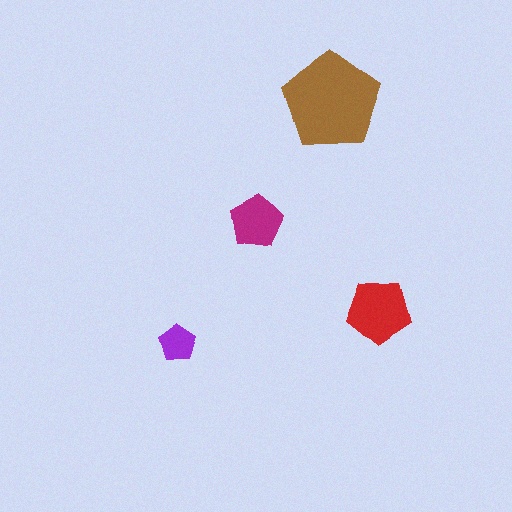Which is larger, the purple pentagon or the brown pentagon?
The brown one.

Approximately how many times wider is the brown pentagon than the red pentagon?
About 1.5 times wider.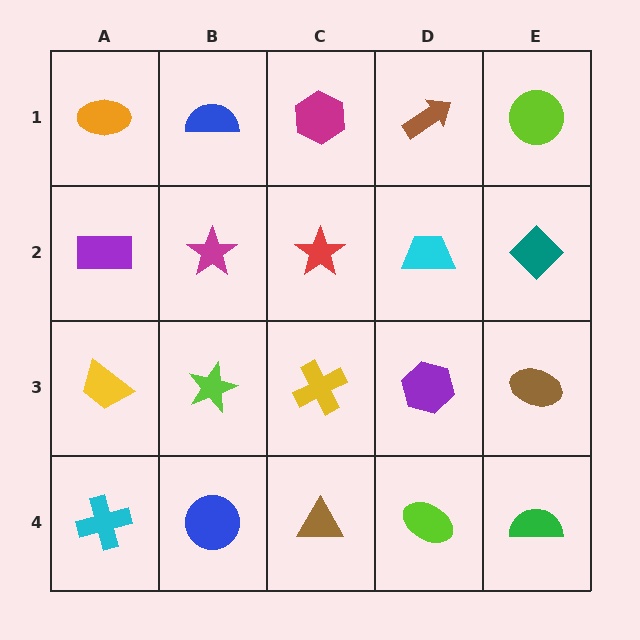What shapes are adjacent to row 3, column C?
A red star (row 2, column C), a brown triangle (row 4, column C), a lime star (row 3, column B), a purple hexagon (row 3, column D).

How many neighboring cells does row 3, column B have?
4.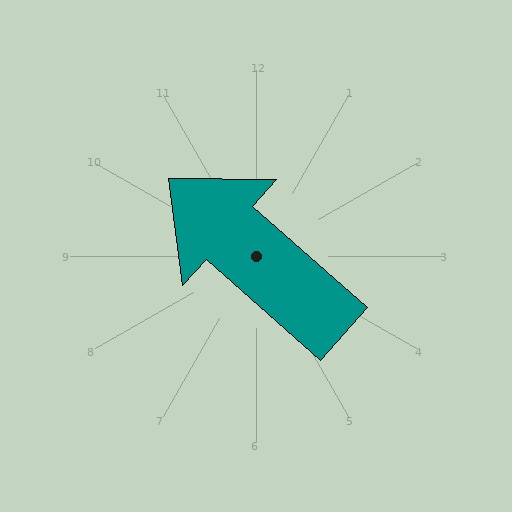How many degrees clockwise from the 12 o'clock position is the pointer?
Approximately 312 degrees.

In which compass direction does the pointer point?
Northwest.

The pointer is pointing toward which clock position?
Roughly 10 o'clock.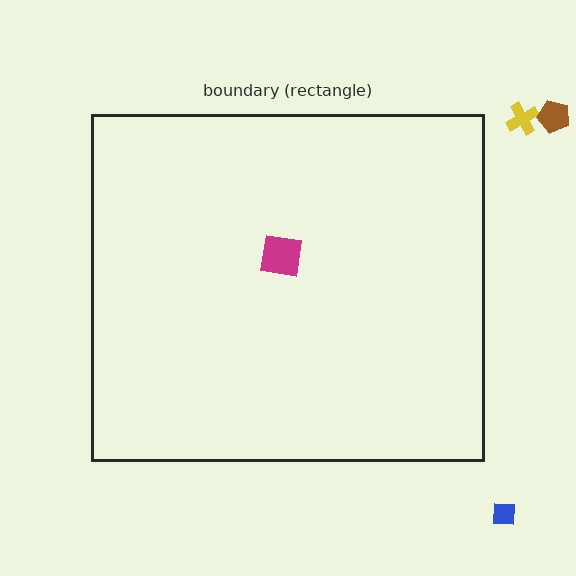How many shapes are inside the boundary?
1 inside, 3 outside.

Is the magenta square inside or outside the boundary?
Inside.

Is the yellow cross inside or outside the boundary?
Outside.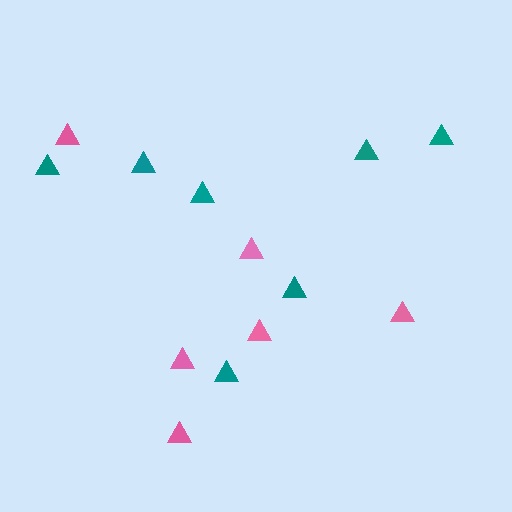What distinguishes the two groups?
There are 2 groups: one group of teal triangles (7) and one group of pink triangles (6).